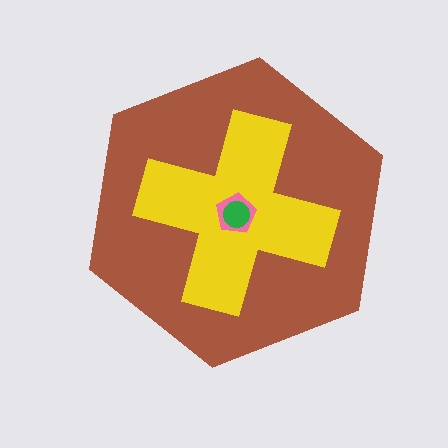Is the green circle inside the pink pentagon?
Yes.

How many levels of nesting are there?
4.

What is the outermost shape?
The brown hexagon.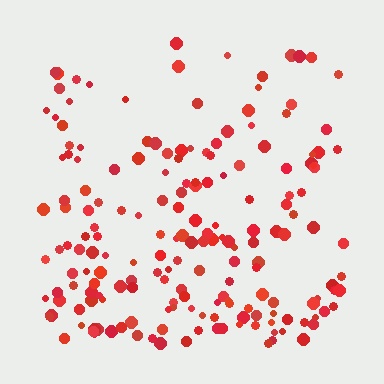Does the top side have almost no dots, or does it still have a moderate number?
Still a moderate number, just noticeably fewer than the bottom.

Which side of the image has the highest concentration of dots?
The bottom.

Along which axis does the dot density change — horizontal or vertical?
Vertical.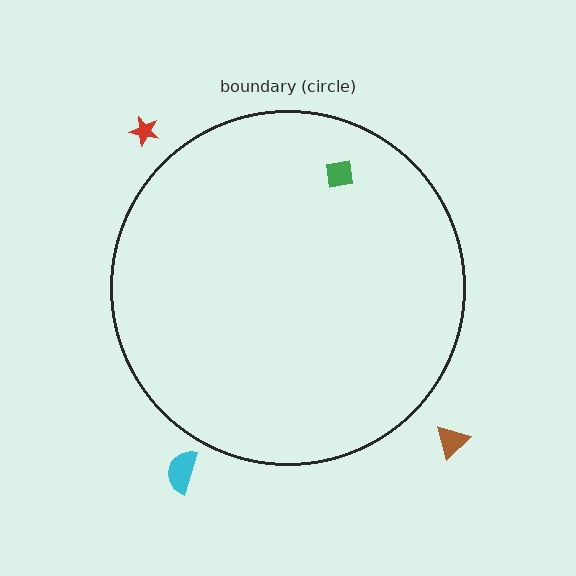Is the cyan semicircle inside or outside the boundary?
Outside.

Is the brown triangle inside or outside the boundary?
Outside.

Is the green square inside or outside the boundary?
Inside.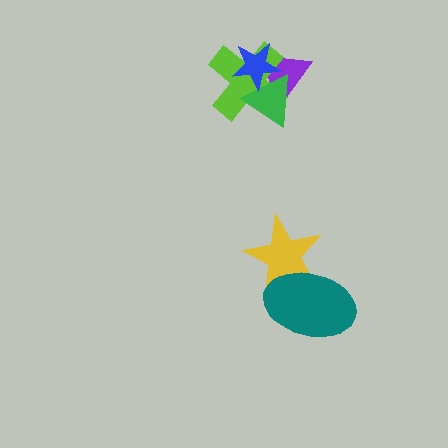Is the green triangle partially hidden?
Yes, it is partially covered by another shape.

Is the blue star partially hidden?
No, no other shape covers it.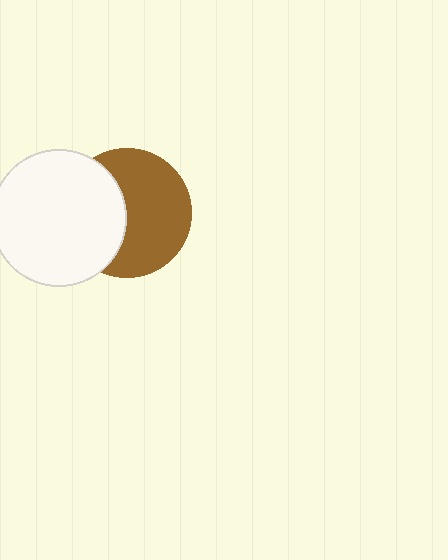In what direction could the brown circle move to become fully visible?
The brown circle could move right. That would shift it out from behind the white circle entirely.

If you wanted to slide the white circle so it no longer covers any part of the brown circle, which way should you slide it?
Slide it left — that is the most direct way to separate the two shapes.